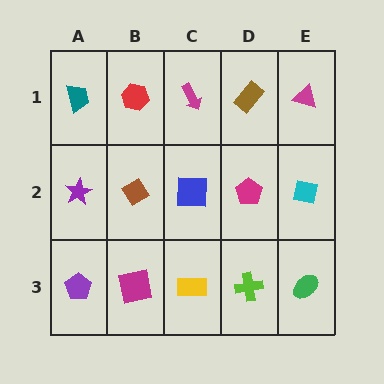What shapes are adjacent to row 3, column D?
A magenta pentagon (row 2, column D), a yellow rectangle (row 3, column C), a green ellipse (row 3, column E).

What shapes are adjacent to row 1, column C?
A blue square (row 2, column C), a red hexagon (row 1, column B), a brown rectangle (row 1, column D).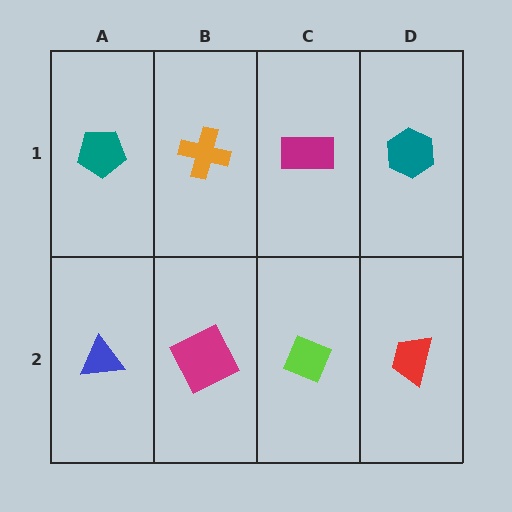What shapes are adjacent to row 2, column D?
A teal hexagon (row 1, column D), a lime diamond (row 2, column C).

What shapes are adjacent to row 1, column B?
A magenta square (row 2, column B), a teal pentagon (row 1, column A), a magenta rectangle (row 1, column C).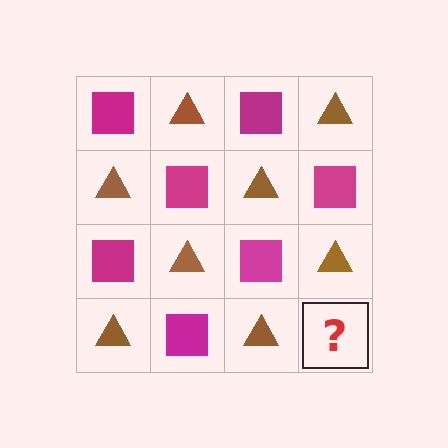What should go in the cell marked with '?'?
The missing cell should contain a magenta square.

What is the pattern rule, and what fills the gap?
The rule is that it alternates magenta square and brown triangle in a checkerboard pattern. The gap should be filled with a magenta square.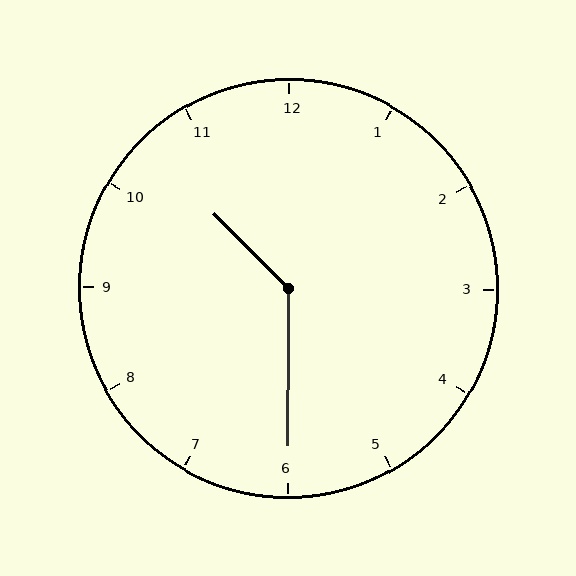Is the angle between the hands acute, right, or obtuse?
It is obtuse.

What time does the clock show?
10:30.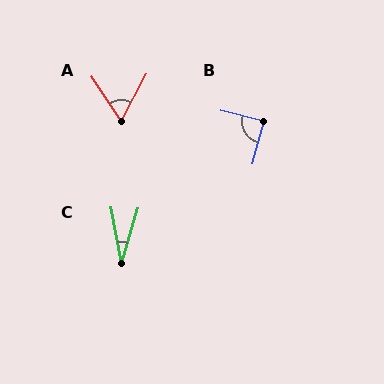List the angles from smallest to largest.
C (28°), A (62°), B (90°).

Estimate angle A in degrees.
Approximately 62 degrees.